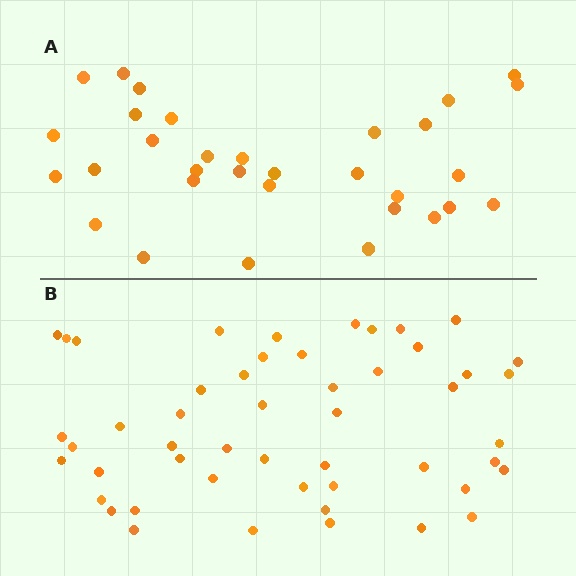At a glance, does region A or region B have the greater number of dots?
Region B (the bottom region) has more dots.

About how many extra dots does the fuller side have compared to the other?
Region B has approximately 20 more dots than region A.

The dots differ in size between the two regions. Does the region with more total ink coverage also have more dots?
No. Region A has more total ink coverage because its dots are larger, but region B actually contains more individual dots. Total area can be misleading — the number of items is what matters here.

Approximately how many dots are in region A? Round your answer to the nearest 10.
About 30 dots. (The exact count is 32, which rounds to 30.)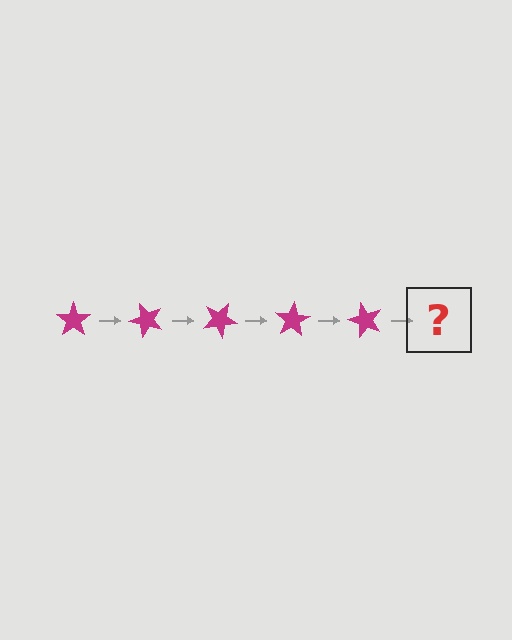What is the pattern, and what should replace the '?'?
The pattern is that the star rotates 50 degrees each step. The '?' should be a magenta star rotated 250 degrees.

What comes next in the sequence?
The next element should be a magenta star rotated 250 degrees.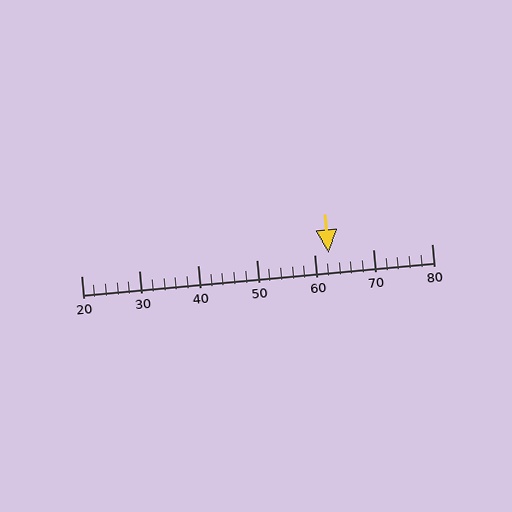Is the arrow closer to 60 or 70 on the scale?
The arrow is closer to 60.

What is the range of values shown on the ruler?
The ruler shows values from 20 to 80.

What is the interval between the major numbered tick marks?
The major tick marks are spaced 10 units apart.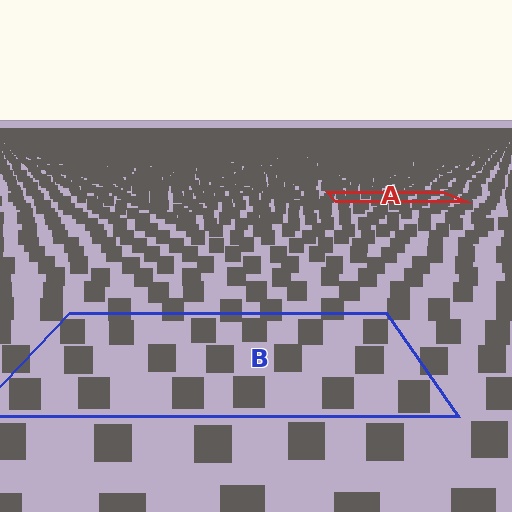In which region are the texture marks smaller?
The texture marks are smaller in region A, because it is farther away.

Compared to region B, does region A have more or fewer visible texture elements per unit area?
Region A has more texture elements per unit area — they are packed more densely because it is farther away.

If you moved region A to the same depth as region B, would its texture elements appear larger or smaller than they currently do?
They would appear larger. At a closer depth, the same texture elements are projected at a bigger on-screen size.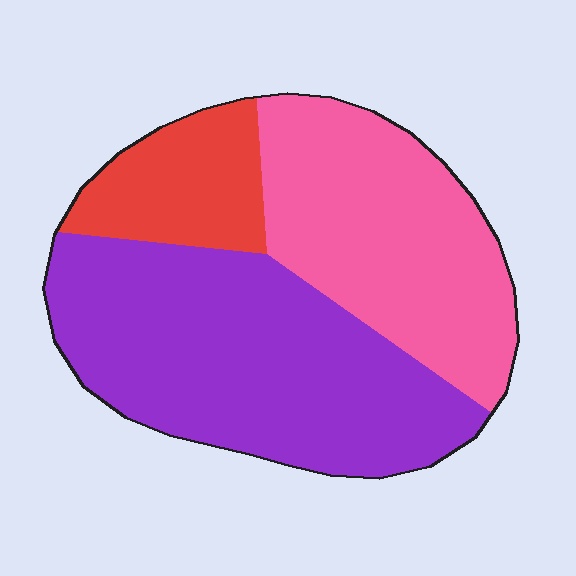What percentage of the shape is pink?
Pink covers 36% of the shape.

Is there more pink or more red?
Pink.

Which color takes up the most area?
Purple, at roughly 50%.